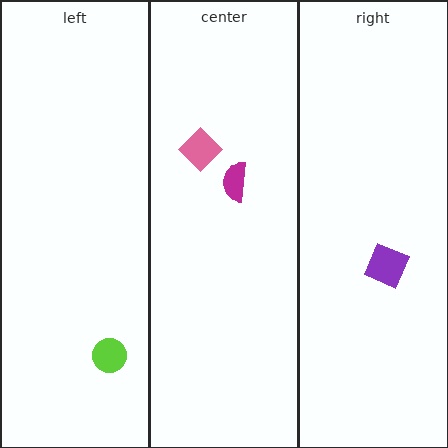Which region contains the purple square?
The right region.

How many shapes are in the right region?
1.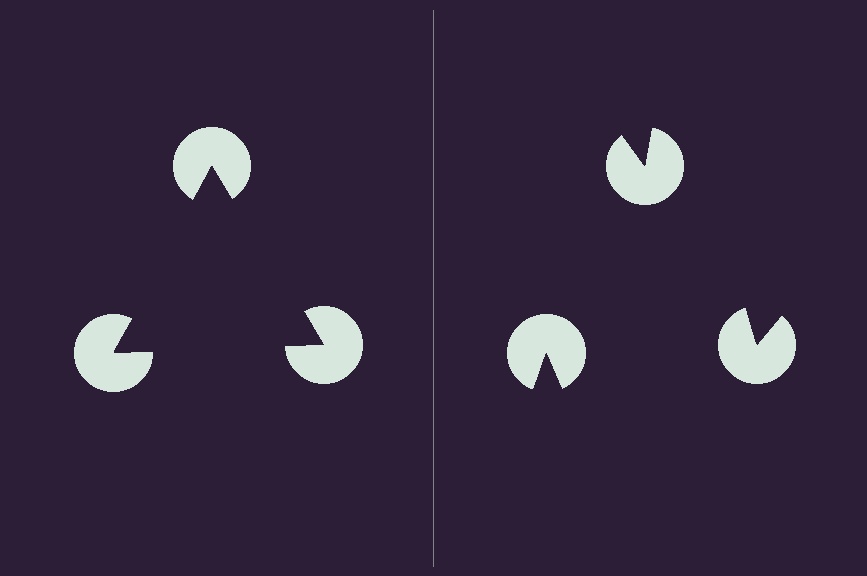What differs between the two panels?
The pac-man discs are positioned identically on both sides; only the wedge orientations differ. On the left they align to a triangle; on the right they are misaligned.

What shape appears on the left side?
An illusory triangle.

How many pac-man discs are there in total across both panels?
6 — 3 on each side.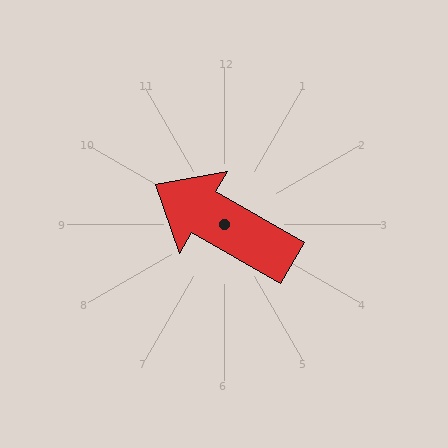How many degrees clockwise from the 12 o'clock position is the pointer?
Approximately 300 degrees.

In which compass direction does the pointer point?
Northwest.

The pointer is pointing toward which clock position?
Roughly 10 o'clock.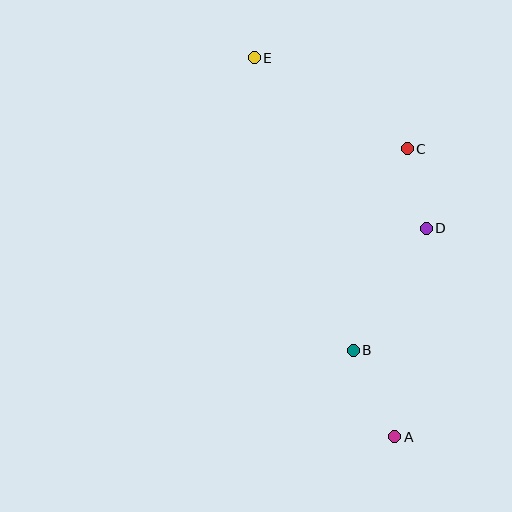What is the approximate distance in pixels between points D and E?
The distance between D and E is approximately 242 pixels.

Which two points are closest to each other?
Points C and D are closest to each other.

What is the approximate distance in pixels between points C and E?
The distance between C and E is approximately 178 pixels.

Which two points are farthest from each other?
Points A and E are farthest from each other.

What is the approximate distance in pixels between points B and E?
The distance between B and E is approximately 309 pixels.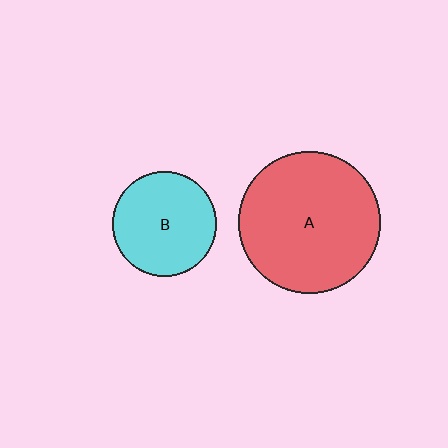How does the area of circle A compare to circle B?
Approximately 1.8 times.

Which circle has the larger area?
Circle A (red).